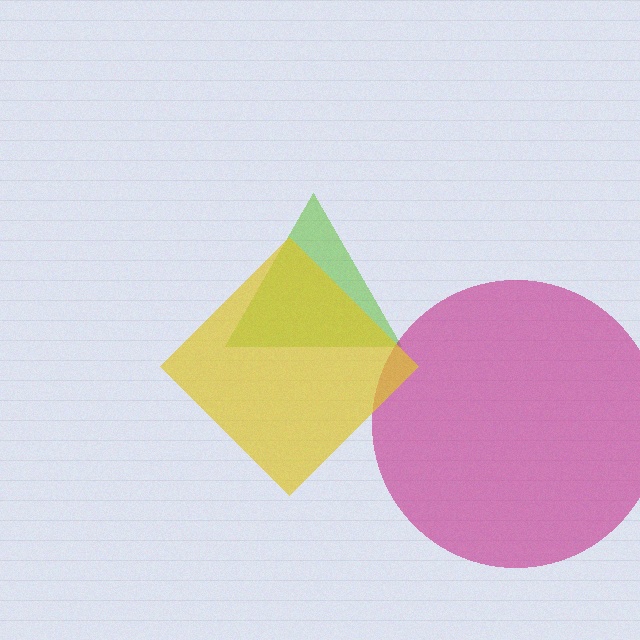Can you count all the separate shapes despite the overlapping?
Yes, there are 3 separate shapes.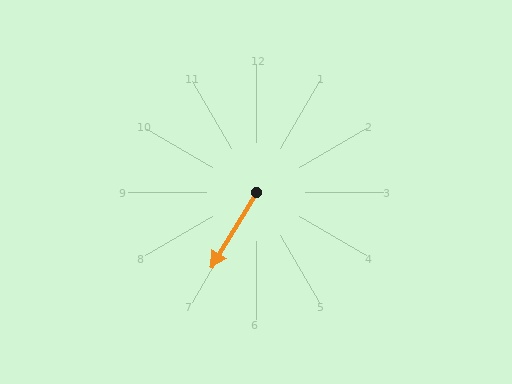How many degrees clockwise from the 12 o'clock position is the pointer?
Approximately 211 degrees.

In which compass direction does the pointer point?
Southwest.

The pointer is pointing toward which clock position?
Roughly 7 o'clock.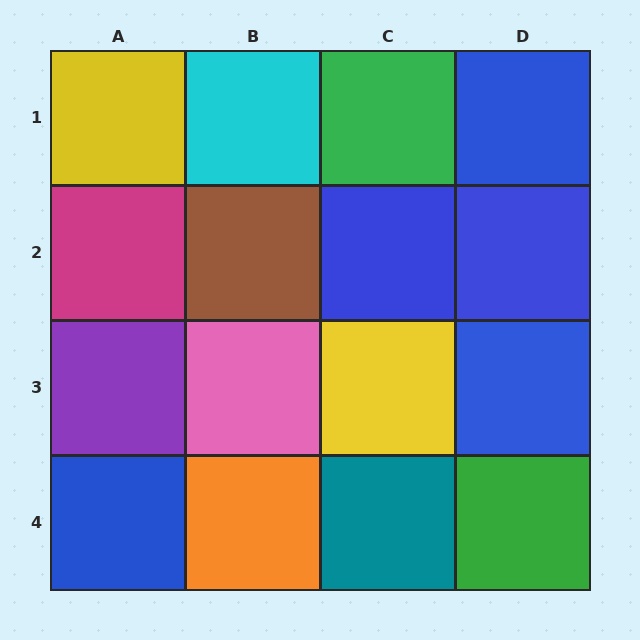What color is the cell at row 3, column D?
Blue.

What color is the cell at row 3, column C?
Yellow.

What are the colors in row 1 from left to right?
Yellow, cyan, green, blue.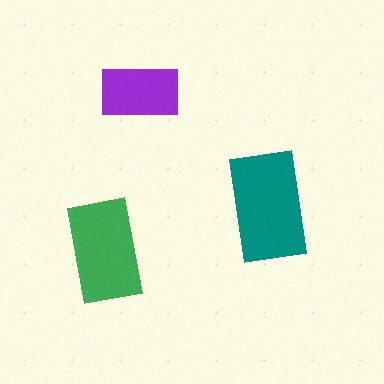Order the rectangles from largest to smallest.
the teal one, the green one, the purple one.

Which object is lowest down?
The green rectangle is bottommost.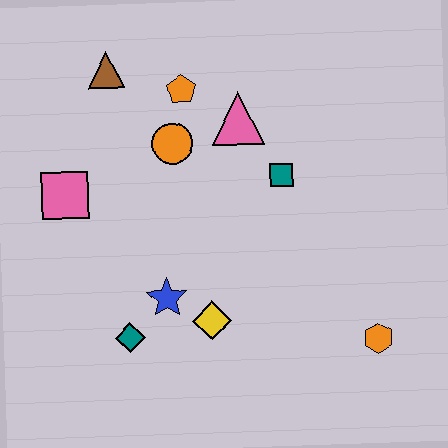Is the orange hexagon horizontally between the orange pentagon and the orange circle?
No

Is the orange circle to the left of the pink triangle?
Yes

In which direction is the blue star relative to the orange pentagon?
The blue star is below the orange pentagon.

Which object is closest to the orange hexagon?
The yellow diamond is closest to the orange hexagon.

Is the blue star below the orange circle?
Yes